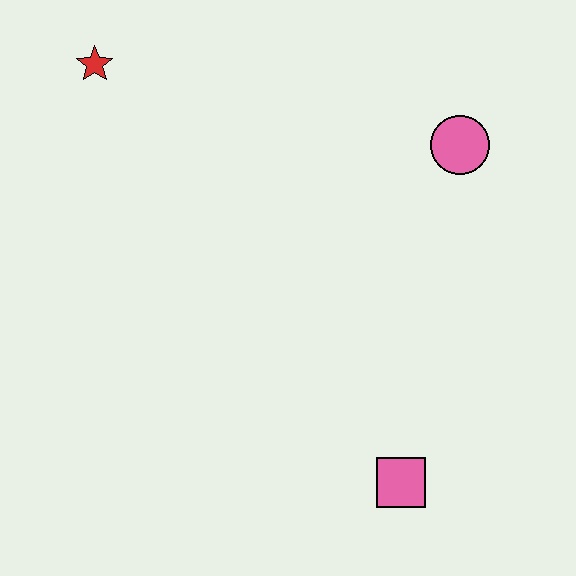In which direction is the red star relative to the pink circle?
The red star is to the left of the pink circle.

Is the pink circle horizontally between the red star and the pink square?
No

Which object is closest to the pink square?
The pink circle is closest to the pink square.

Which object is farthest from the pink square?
The red star is farthest from the pink square.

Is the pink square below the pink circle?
Yes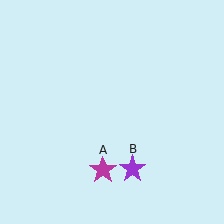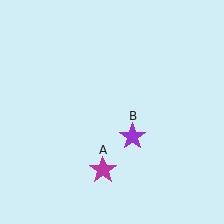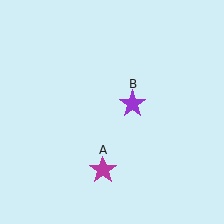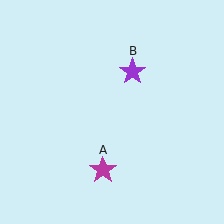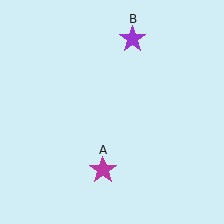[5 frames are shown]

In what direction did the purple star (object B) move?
The purple star (object B) moved up.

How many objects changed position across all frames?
1 object changed position: purple star (object B).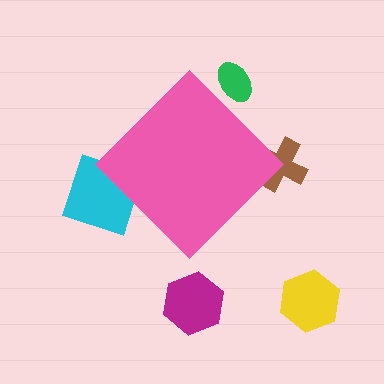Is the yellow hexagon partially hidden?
No, the yellow hexagon is fully visible.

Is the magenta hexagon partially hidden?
No, the magenta hexagon is fully visible.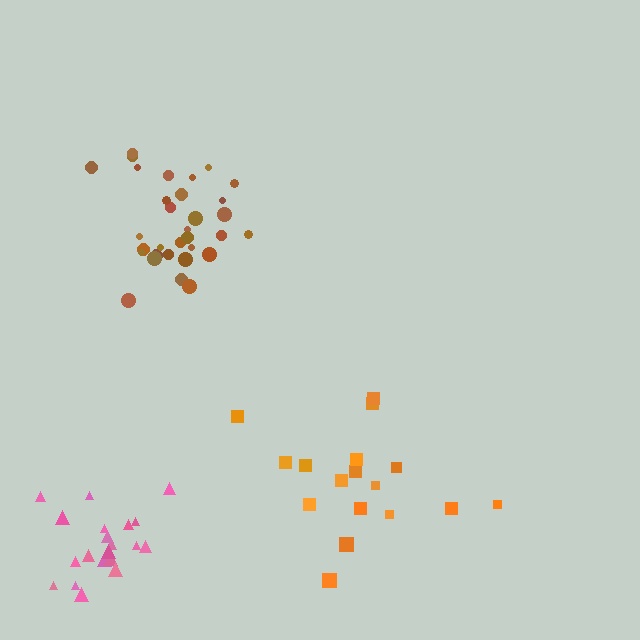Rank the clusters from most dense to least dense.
brown, pink, orange.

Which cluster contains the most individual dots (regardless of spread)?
Brown (32).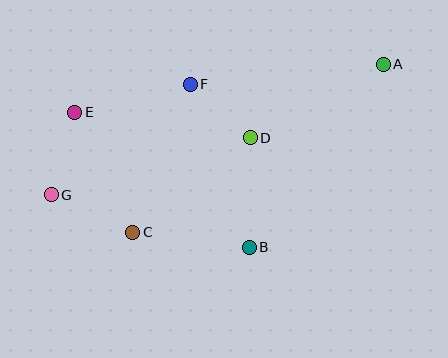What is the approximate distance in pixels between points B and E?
The distance between B and E is approximately 221 pixels.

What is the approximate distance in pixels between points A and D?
The distance between A and D is approximately 152 pixels.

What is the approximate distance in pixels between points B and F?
The distance between B and F is approximately 174 pixels.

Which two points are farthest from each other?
Points A and G are farthest from each other.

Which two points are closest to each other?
Points D and F are closest to each other.